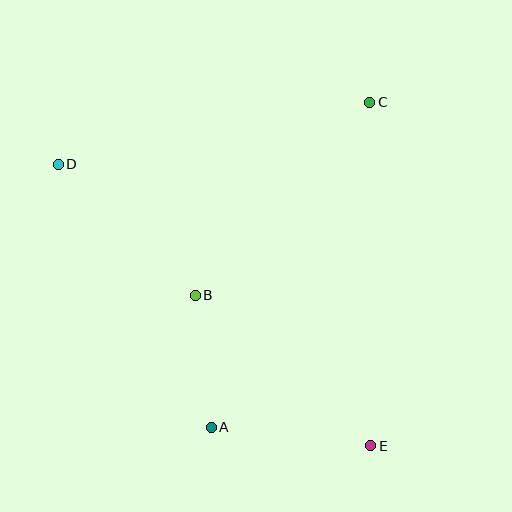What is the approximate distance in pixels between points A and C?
The distance between A and C is approximately 362 pixels.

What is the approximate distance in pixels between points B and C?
The distance between B and C is approximately 260 pixels.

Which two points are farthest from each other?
Points D and E are farthest from each other.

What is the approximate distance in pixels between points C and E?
The distance between C and E is approximately 344 pixels.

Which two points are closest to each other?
Points A and B are closest to each other.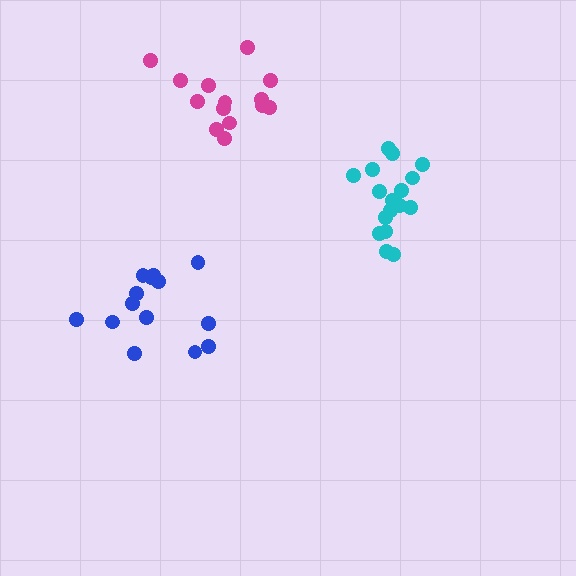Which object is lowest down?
The blue cluster is bottommost.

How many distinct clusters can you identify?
There are 3 distinct clusters.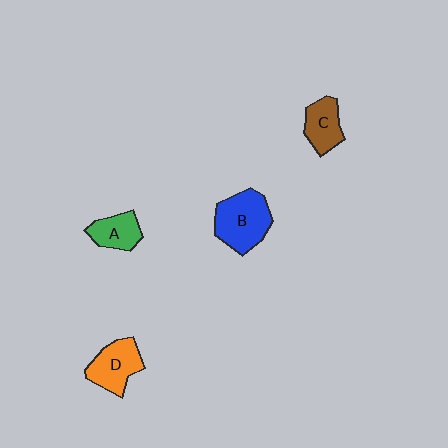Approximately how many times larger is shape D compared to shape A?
Approximately 1.4 times.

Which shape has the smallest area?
Shape A (green).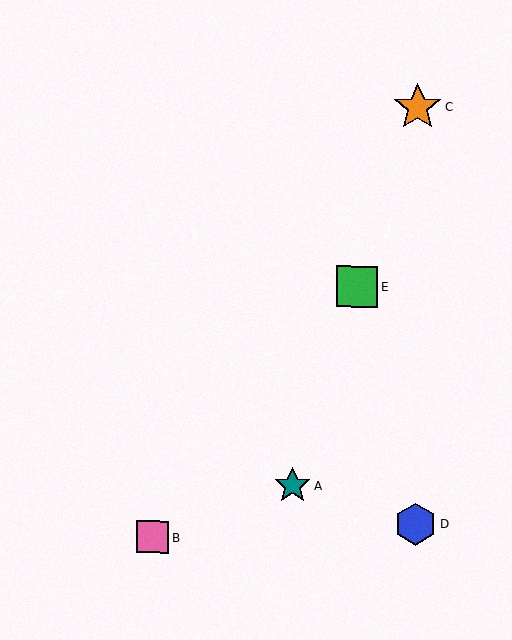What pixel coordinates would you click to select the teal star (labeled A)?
Click at (293, 486) to select the teal star A.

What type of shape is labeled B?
Shape B is a pink square.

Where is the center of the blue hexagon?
The center of the blue hexagon is at (415, 524).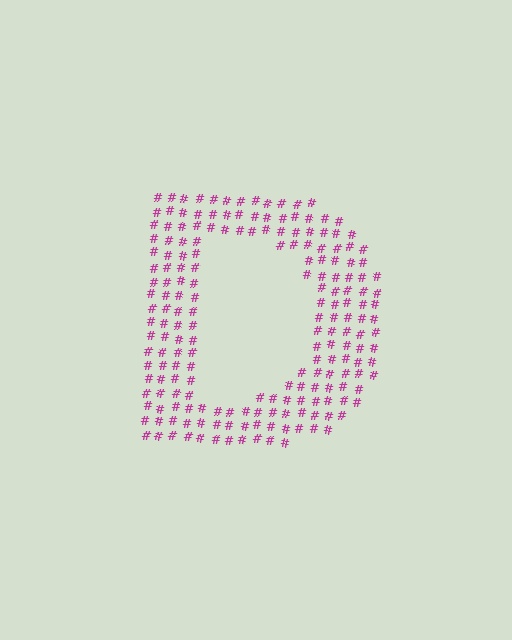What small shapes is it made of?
It is made of small hash symbols.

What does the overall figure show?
The overall figure shows the letter D.